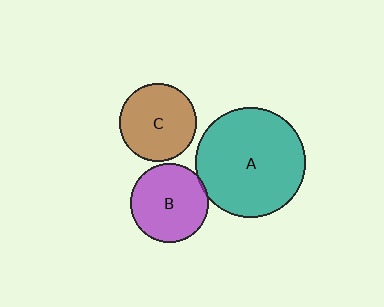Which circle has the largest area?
Circle A (teal).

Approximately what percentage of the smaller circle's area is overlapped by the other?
Approximately 5%.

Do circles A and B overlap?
Yes.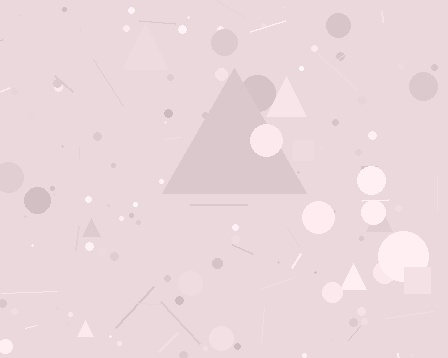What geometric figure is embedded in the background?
A triangle is embedded in the background.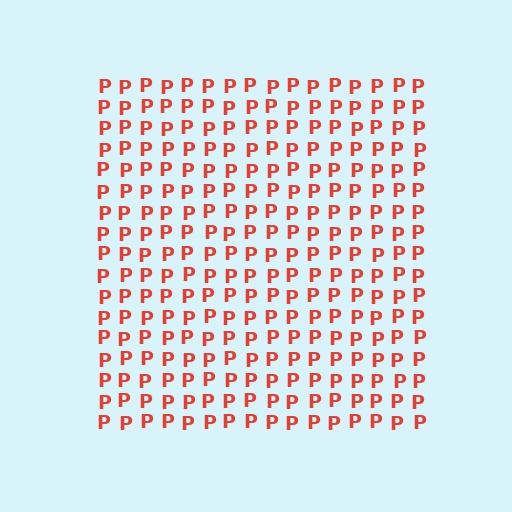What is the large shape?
The large shape is a square.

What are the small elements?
The small elements are letter P's.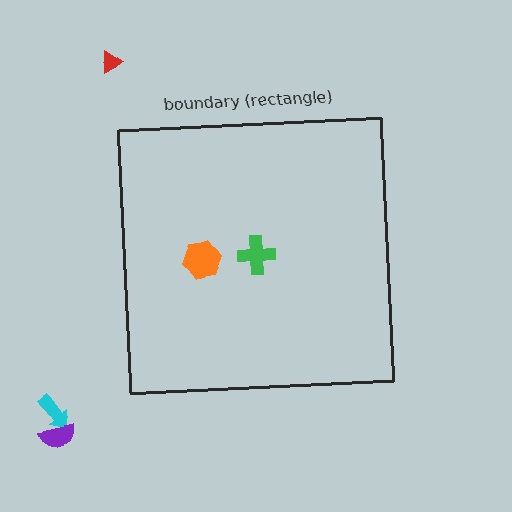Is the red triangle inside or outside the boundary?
Outside.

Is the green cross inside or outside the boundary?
Inside.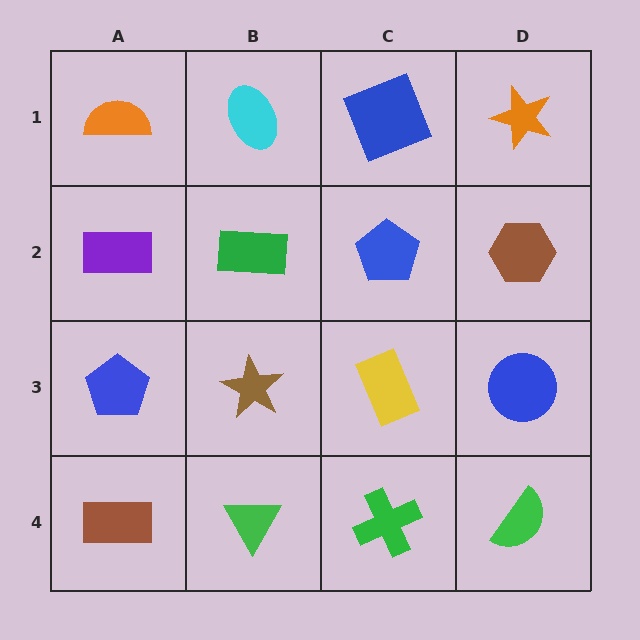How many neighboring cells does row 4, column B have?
3.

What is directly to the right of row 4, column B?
A green cross.